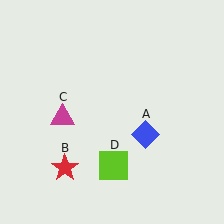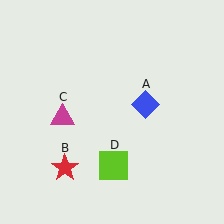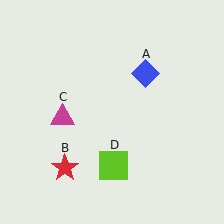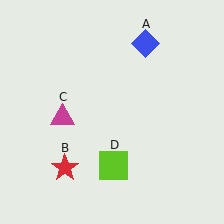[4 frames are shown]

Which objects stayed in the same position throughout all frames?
Red star (object B) and magenta triangle (object C) and lime square (object D) remained stationary.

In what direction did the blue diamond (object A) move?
The blue diamond (object A) moved up.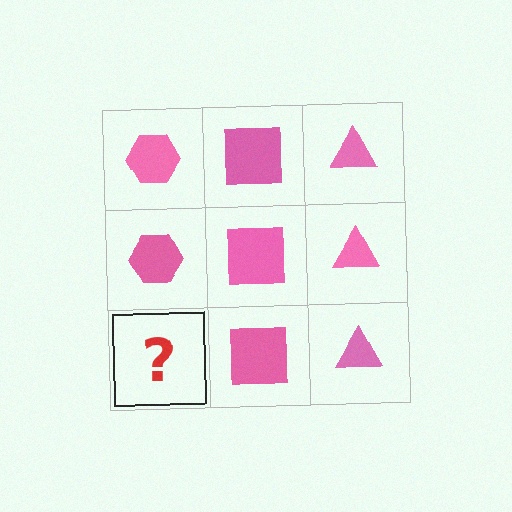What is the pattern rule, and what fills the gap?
The rule is that each column has a consistent shape. The gap should be filled with a pink hexagon.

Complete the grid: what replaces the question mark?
The question mark should be replaced with a pink hexagon.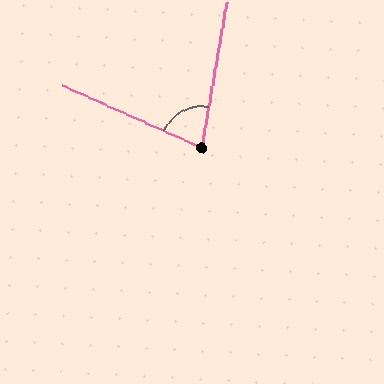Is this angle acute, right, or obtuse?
It is acute.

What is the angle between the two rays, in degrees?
Approximately 76 degrees.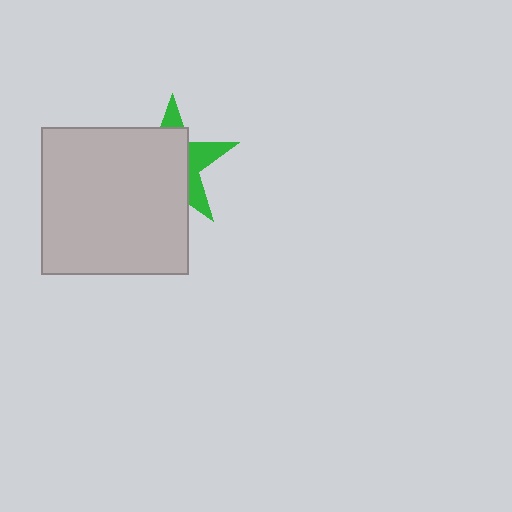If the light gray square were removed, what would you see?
You would see the complete green star.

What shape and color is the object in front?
The object in front is a light gray square.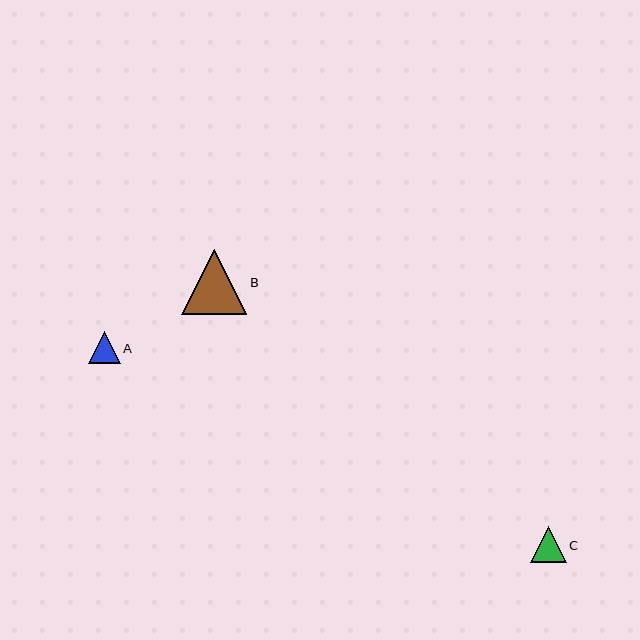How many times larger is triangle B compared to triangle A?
Triangle B is approximately 2.0 times the size of triangle A.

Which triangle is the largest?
Triangle B is the largest with a size of approximately 66 pixels.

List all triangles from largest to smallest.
From largest to smallest: B, C, A.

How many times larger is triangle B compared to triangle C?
Triangle B is approximately 1.8 times the size of triangle C.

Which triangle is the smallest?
Triangle A is the smallest with a size of approximately 32 pixels.